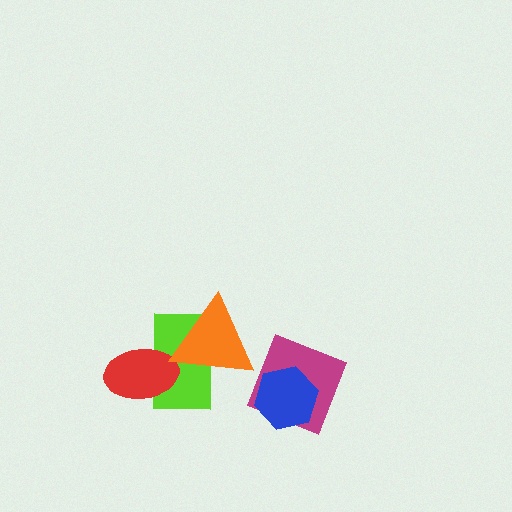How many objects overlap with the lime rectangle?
2 objects overlap with the lime rectangle.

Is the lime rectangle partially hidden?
Yes, it is partially covered by another shape.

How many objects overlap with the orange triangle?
1 object overlaps with the orange triangle.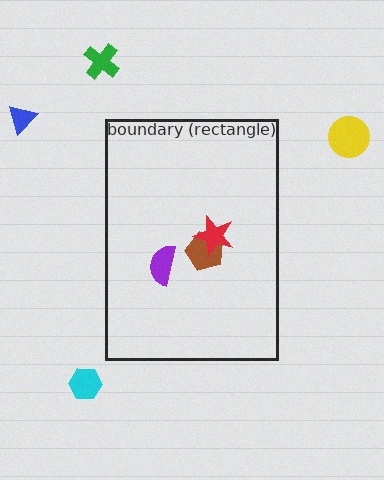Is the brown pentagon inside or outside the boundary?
Inside.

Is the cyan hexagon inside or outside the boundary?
Outside.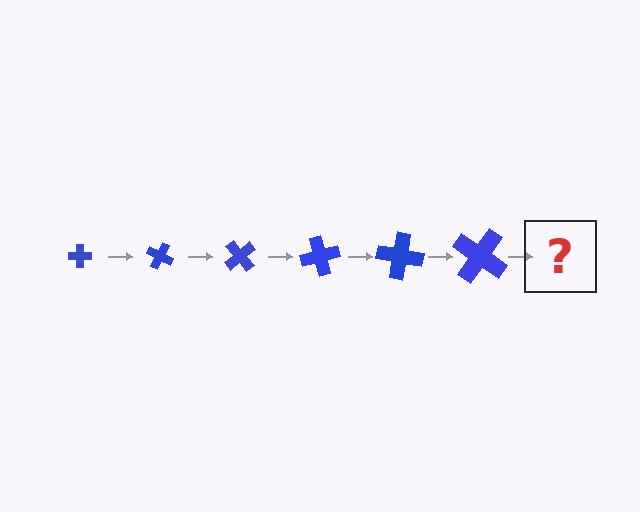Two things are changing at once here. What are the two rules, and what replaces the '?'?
The two rules are that the cross grows larger each step and it rotates 25 degrees each step. The '?' should be a cross, larger than the previous one and rotated 150 degrees from the start.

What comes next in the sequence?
The next element should be a cross, larger than the previous one and rotated 150 degrees from the start.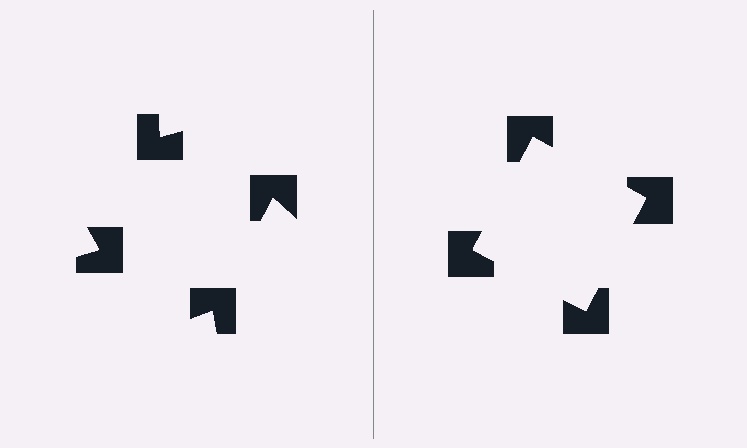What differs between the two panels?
The notched squares are positioned identically on both sides; only the wedge orientations differ. On the right they align to a square; on the left they are misaligned.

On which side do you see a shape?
An illusory square appears on the right side. On the left side the wedge cuts are rotated, so no coherent shape forms.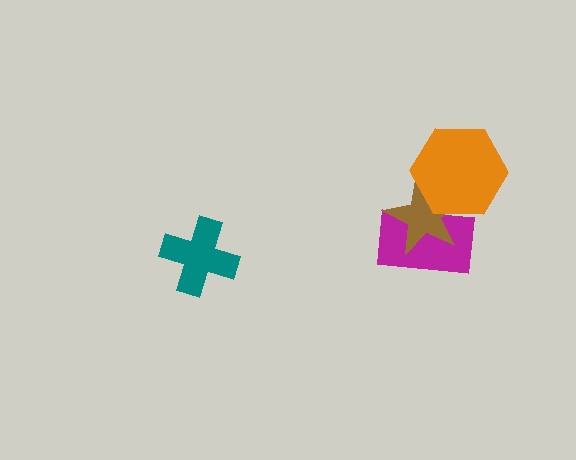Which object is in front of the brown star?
The orange hexagon is in front of the brown star.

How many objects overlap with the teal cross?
0 objects overlap with the teal cross.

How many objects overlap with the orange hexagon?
2 objects overlap with the orange hexagon.